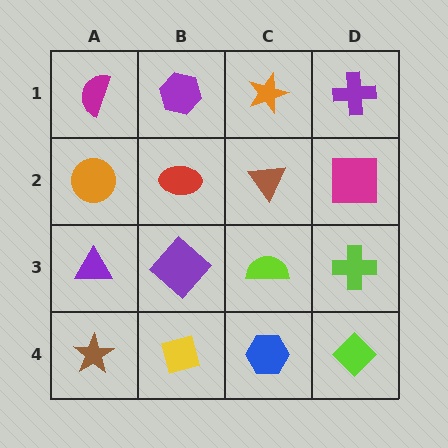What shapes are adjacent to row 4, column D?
A lime cross (row 3, column D), a blue hexagon (row 4, column C).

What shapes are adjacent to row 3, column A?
An orange circle (row 2, column A), a brown star (row 4, column A), a purple diamond (row 3, column B).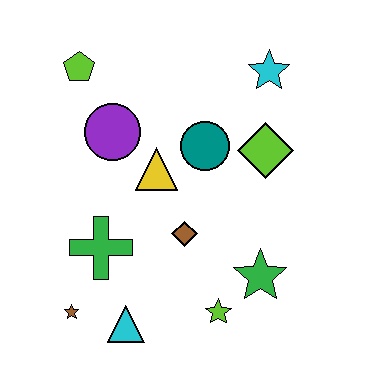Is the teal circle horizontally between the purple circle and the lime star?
Yes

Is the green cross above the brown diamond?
No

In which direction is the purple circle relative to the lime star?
The purple circle is above the lime star.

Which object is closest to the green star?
The lime star is closest to the green star.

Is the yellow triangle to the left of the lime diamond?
Yes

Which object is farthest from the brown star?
The cyan star is farthest from the brown star.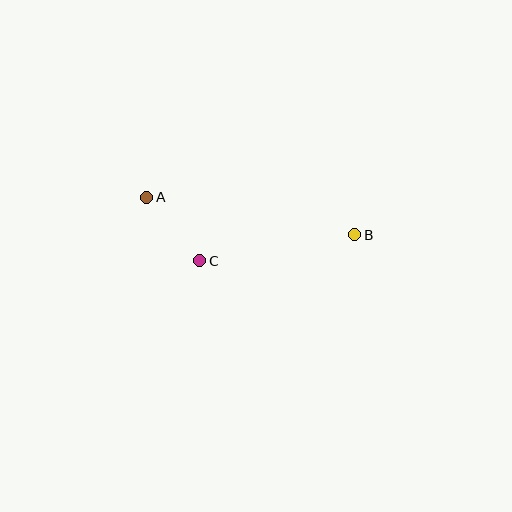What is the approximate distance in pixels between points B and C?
The distance between B and C is approximately 157 pixels.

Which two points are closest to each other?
Points A and C are closest to each other.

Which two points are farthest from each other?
Points A and B are farthest from each other.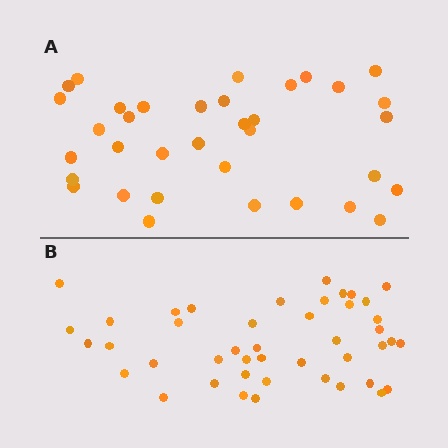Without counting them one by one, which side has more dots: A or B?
Region B (the bottom region) has more dots.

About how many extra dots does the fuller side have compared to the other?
Region B has roughly 8 or so more dots than region A.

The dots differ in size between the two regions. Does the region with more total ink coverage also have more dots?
No. Region A has more total ink coverage because its dots are larger, but region B actually contains more individual dots. Total area can be misleading — the number of items is what matters here.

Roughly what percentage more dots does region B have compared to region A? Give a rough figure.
About 25% more.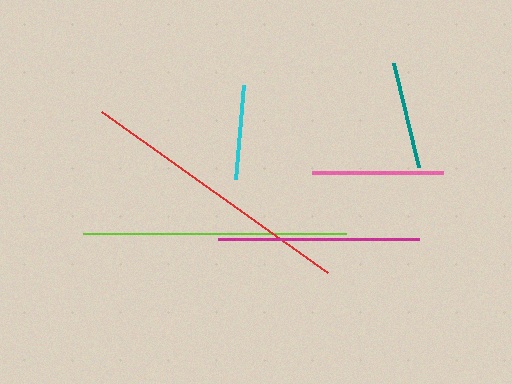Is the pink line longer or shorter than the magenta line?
The magenta line is longer than the pink line.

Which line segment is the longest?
The red line is the longest at approximately 278 pixels.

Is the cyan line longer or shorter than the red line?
The red line is longer than the cyan line.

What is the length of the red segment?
The red segment is approximately 278 pixels long.